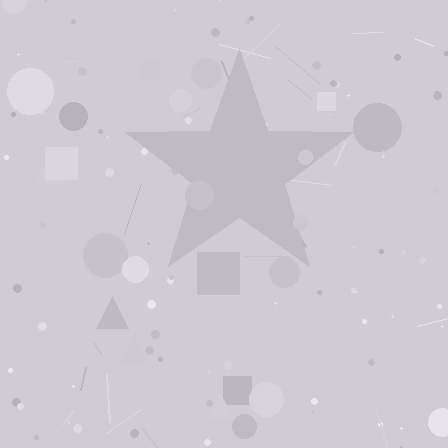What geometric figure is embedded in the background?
A star is embedded in the background.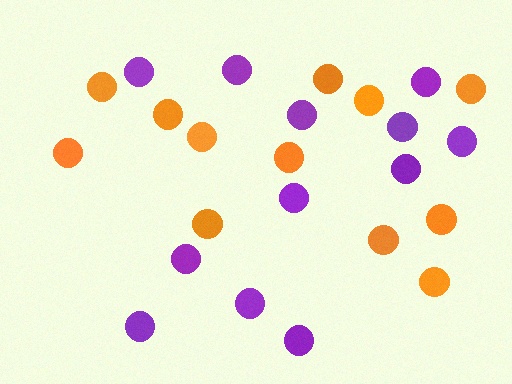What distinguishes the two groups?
There are 2 groups: one group of orange circles (12) and one group of purple circles (12).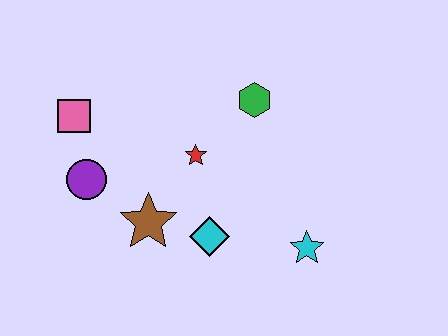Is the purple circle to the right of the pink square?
Yes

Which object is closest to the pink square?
The purple circle is closest to the pink square.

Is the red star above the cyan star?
Yes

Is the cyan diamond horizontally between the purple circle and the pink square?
No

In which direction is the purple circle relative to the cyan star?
The purple circle is to the left of the cyan star.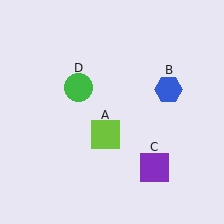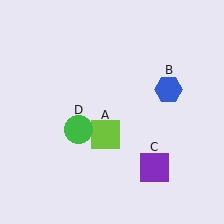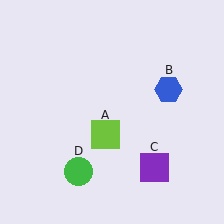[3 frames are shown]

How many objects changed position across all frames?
1 object changed position: green circle (object D).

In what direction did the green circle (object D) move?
The green circle (object D) moved down.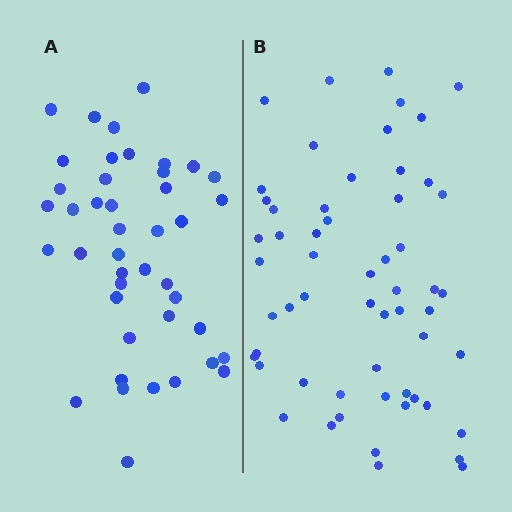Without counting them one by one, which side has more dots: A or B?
Region B (the right region) has more dots.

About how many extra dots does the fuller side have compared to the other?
Region B has approximately 15 more dots than region A.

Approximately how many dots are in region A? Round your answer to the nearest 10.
About 40 dots. (The exact count is 43, which rounds to 40.)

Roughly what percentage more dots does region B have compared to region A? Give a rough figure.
About 35% more.